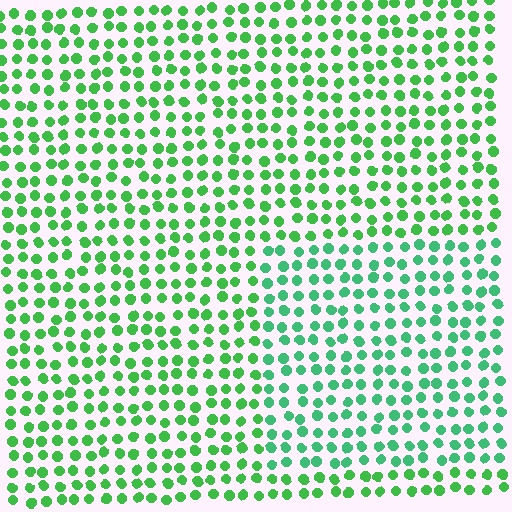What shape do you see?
I see a rectangle.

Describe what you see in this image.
The image is filled with small green elements in a uniform arrangement. A rectangle-shaped region is visible where the elements are tinted to a slightly different hue, forming a subtle color boundary.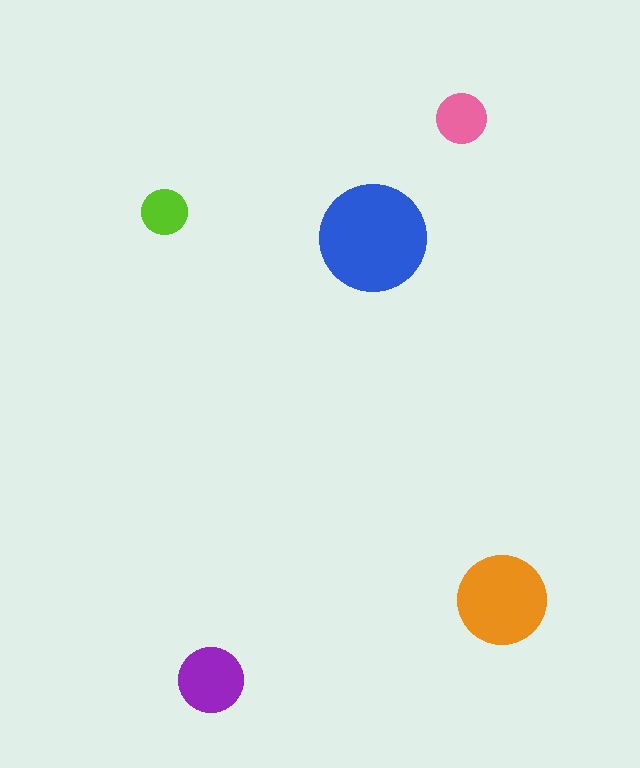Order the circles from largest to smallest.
the blue one, the orange one, the purple one, the pink one, the lime one.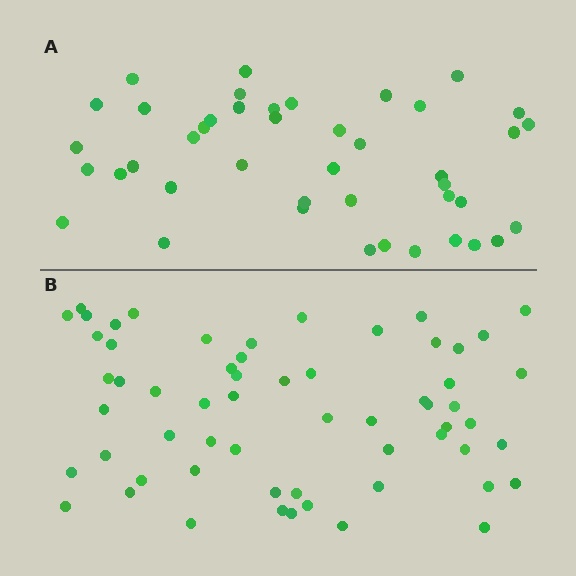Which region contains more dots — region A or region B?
Region B (the bottom region) has more dots.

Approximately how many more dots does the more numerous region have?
Region B has approximately 15 more dots than region A.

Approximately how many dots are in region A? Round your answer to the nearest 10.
About 40 dots. (The exact count is 43, which rounds to 40.)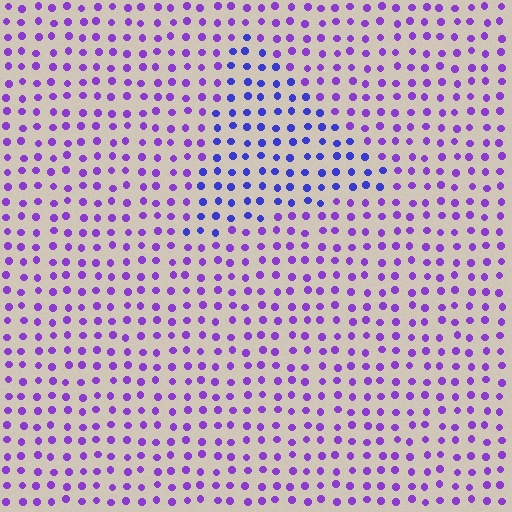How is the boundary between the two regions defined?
The boundary is defined purely by a slight shift in hue (about 34 degrees). Spacing, size, and orientation are identical on both sides.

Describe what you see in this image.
The image is filled with small purple elements in a uniform arrangement. A triangle-shaped region is visible where the elements are tinted to a slightly different hue, forming a subtle color boundary.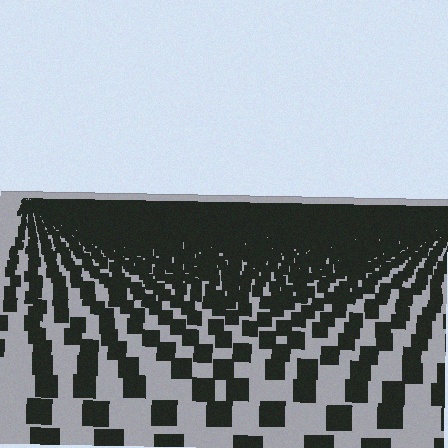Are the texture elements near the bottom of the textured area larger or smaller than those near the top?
Larger. Near the bottom, elements are closer to the viewer and appear at a bigger on-screen size.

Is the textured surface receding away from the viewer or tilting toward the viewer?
The surface is receding away from the viewer. Texture elements get smaller and denser toward the top.